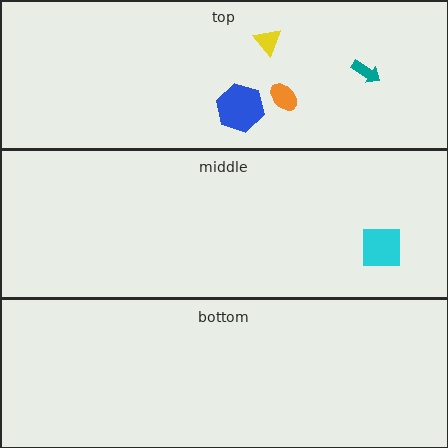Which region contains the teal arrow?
The top region.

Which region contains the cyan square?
The middle region.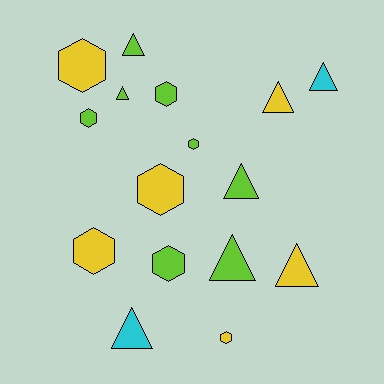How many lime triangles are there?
There are 4 lime triangles.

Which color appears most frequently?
Lime, with 8 objects.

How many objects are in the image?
There are 16 objects.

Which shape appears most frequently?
Hexagon, with 8 objects.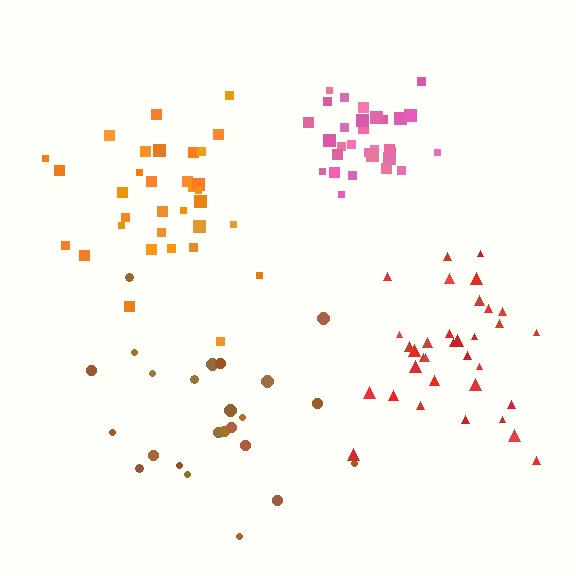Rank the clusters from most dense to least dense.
pink, red, orange, brown.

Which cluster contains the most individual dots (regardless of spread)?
Red (34).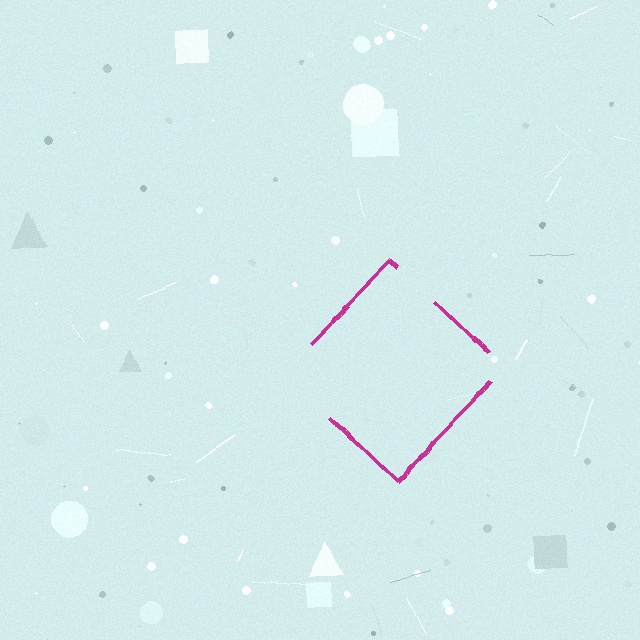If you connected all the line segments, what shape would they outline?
They would outline a diamond.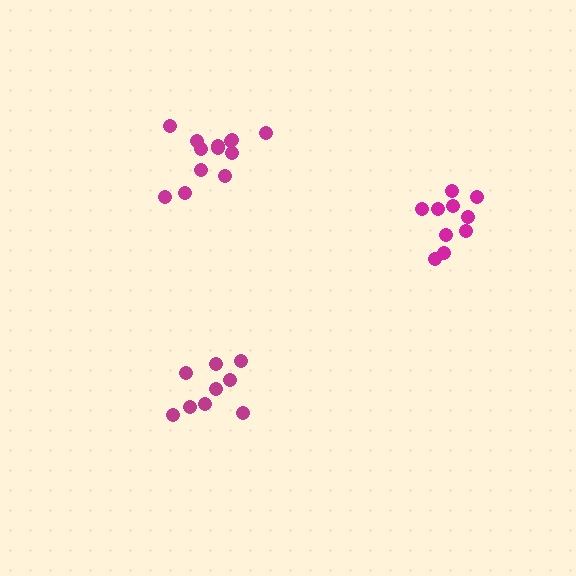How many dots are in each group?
Group 1: 13 dots, Group 2: 9 dots, Group 3: 10 dots (32 total).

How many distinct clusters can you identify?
There are 3 distinct clusters.